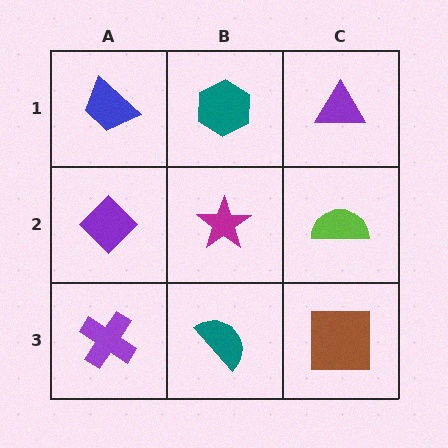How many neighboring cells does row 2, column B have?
4.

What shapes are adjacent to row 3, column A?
A purple diamond (row 2, column A), a teal semicircle (row 3, column B).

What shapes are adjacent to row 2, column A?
A blue trapezoid (row 1, column A), a purple cross (row 3, column A), a magenta star (row 2, column B).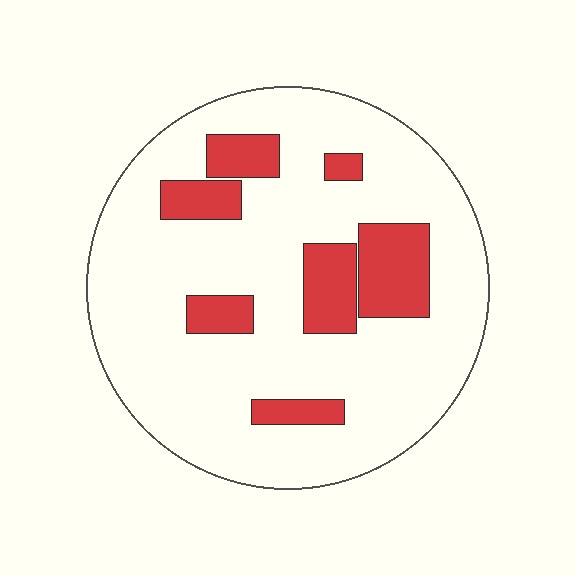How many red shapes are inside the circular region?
7.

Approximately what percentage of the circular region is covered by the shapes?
Approximately 20%.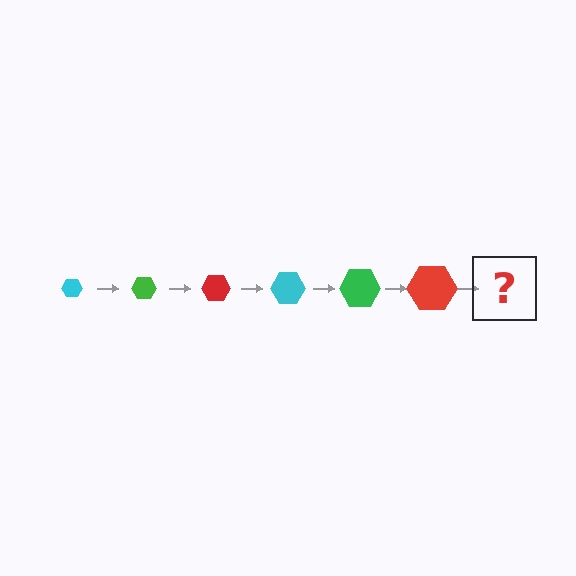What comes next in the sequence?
The next element should be a cyan hexagon, larger than the previous one.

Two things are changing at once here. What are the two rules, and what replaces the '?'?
The two rules are that the hexagon grows larger each step and the color cycles through cyan, green, and red. The '?' should be a cyan hexagon, larger than the previous one.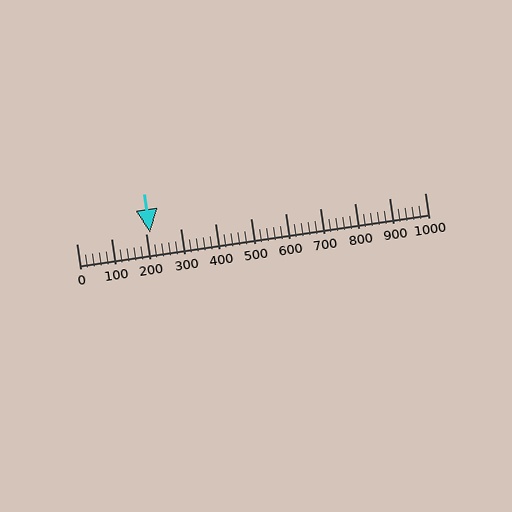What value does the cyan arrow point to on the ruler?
The cyan arrow points to approximately 212.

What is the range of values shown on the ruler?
The ruler shows values from 0 to 1000.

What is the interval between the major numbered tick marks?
The major tick marks are spaced 100 units apart.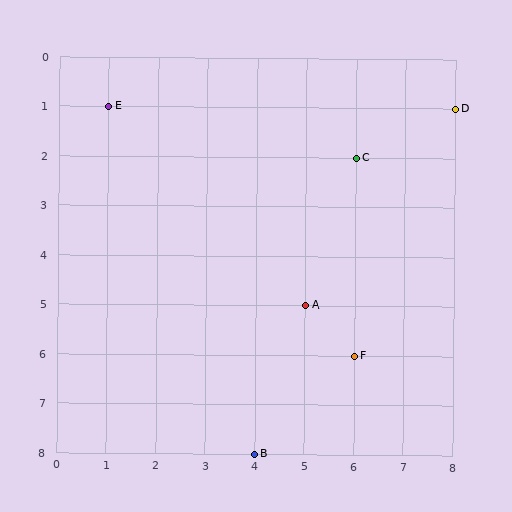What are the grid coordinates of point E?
Point E is at grid coordinates (1, 1).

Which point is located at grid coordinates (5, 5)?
Point A is at (5, 5).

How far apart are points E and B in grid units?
Points E and B are 3 columns and 7 rows apart (about 7.6 grid units diagonally).